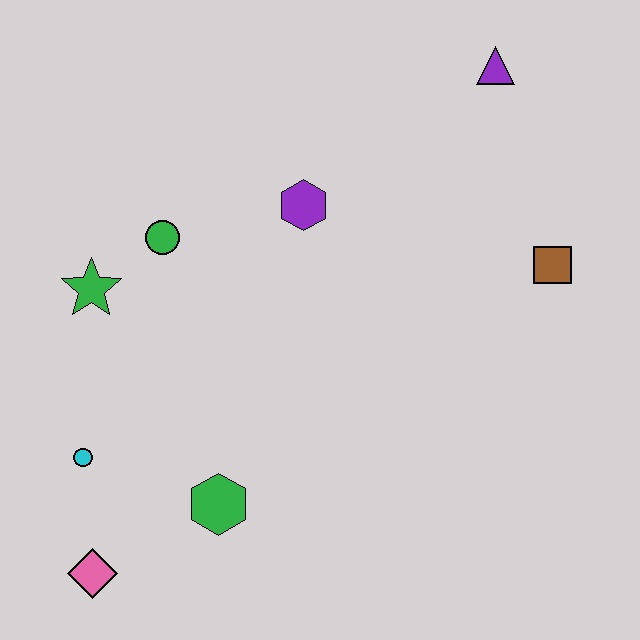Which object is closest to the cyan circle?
The pink diamond is closest to the cyan circle.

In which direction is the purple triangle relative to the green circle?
The purple triangle is to the right of the green circle.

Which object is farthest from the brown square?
The pink diamond is farthest from the brown square.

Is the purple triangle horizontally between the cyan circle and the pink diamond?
No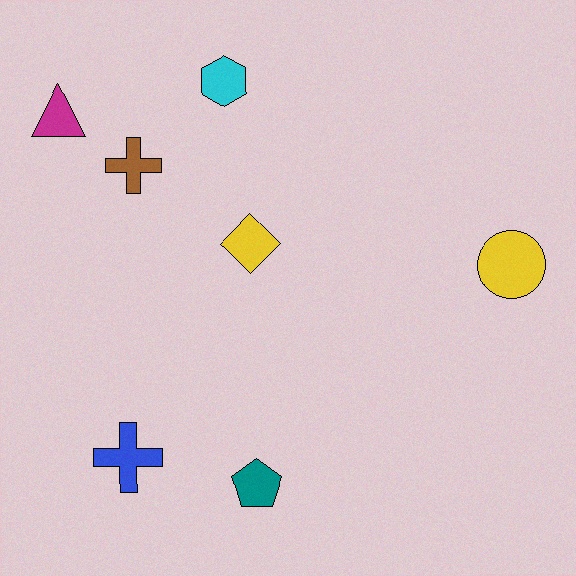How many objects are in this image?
There are 7 objects.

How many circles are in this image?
There is 1 circle.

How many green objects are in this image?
There are no green objects.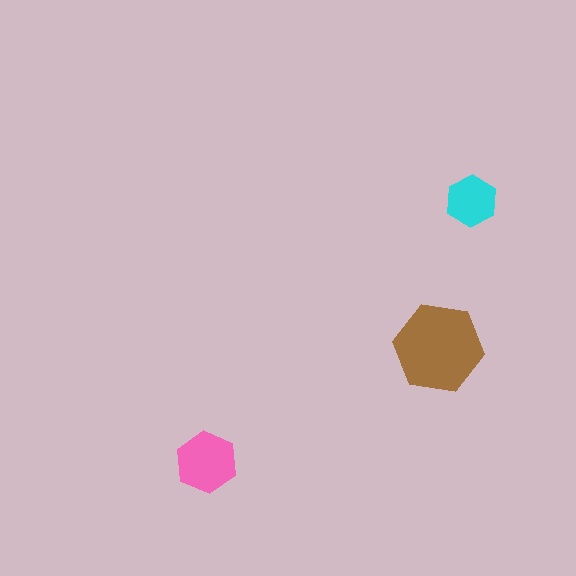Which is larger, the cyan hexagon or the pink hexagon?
The pink one.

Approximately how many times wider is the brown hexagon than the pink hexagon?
About 1.5 times wider.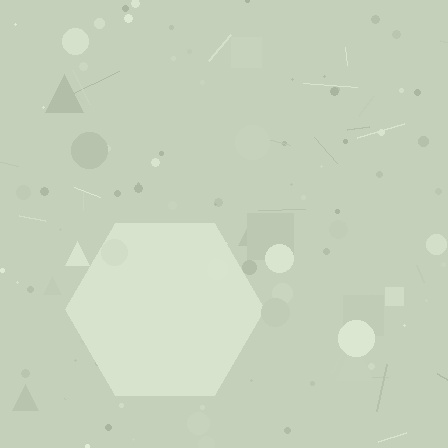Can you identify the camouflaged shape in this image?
The camouflaged shape is a hexagon.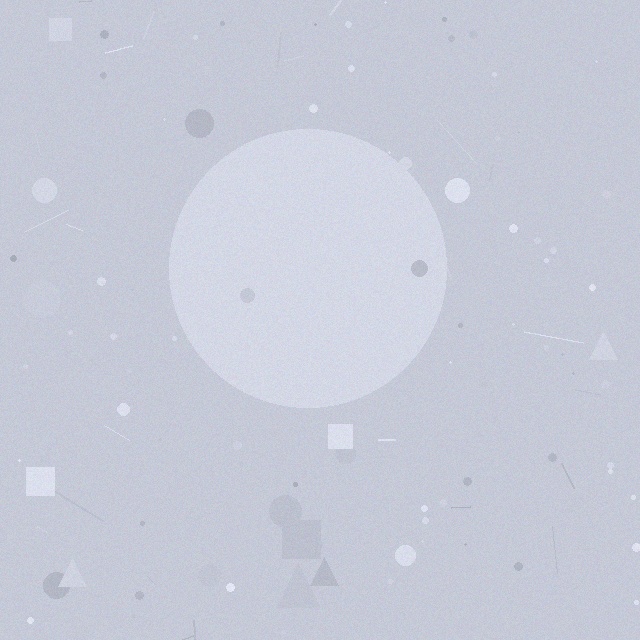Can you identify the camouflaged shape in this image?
The camouflaged shape is a circle.